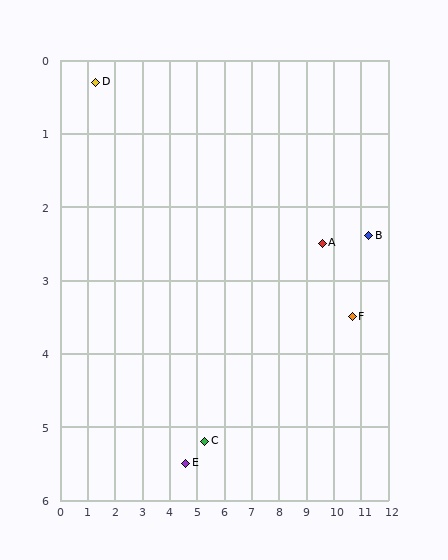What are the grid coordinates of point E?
Point E is at approximately (4.6, 5.5).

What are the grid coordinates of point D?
Point D is at approximately (1.3, 0.3).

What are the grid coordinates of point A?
Point A is at approximately (9.6, 2.5).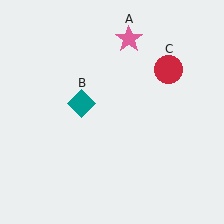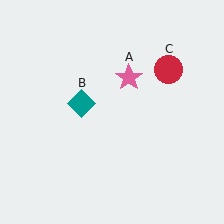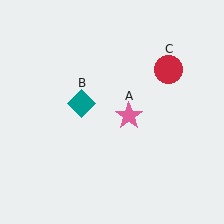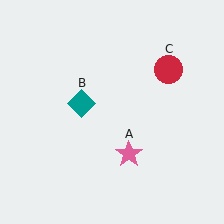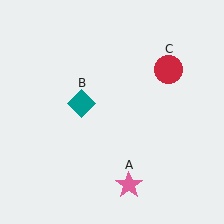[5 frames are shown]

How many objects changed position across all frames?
1 object changed position: pink star (object A).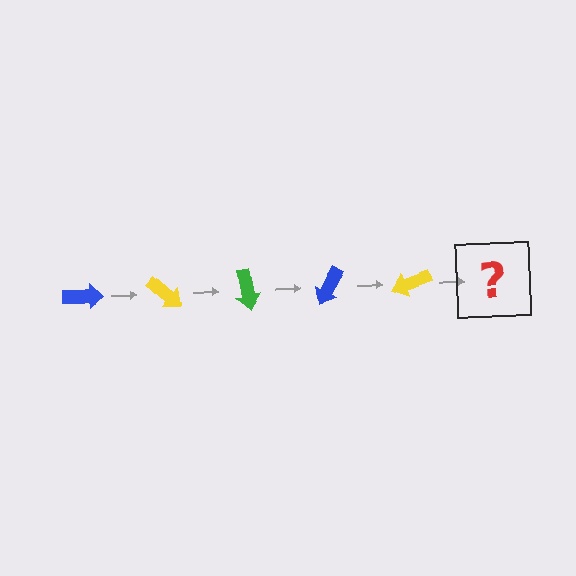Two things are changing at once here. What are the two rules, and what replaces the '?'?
The two rules are that it rotates 40 degrees each step and the color cycles through blue, yellow, and green. The '?' should be a green arrow, rotated 200 degrees from the start.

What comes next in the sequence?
The next element should be a green arrow, rotated 200 degrees from the start.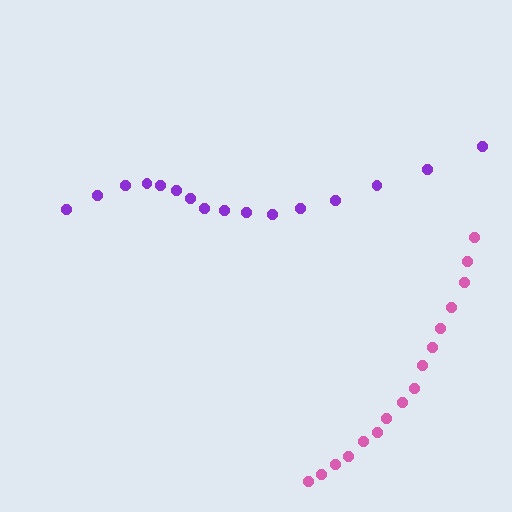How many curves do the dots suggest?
There are 2 distinct paths.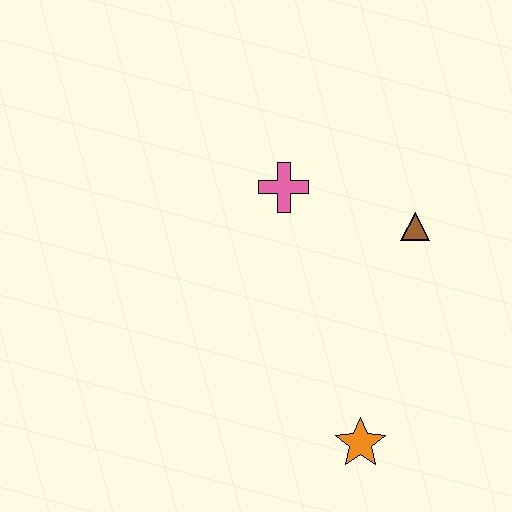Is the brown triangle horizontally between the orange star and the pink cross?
No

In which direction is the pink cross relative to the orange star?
The pink cross is above the orange star.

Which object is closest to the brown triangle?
The pink cross is closest to the brown triangle.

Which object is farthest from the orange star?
The pink cross is farthest from the orange star.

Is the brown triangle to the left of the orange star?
No